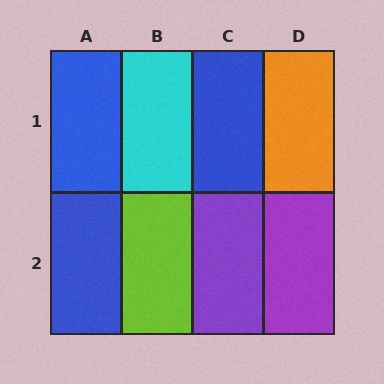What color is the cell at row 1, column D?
Orange.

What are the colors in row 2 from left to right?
Blue, lime, purple, purple.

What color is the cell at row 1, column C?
Blue.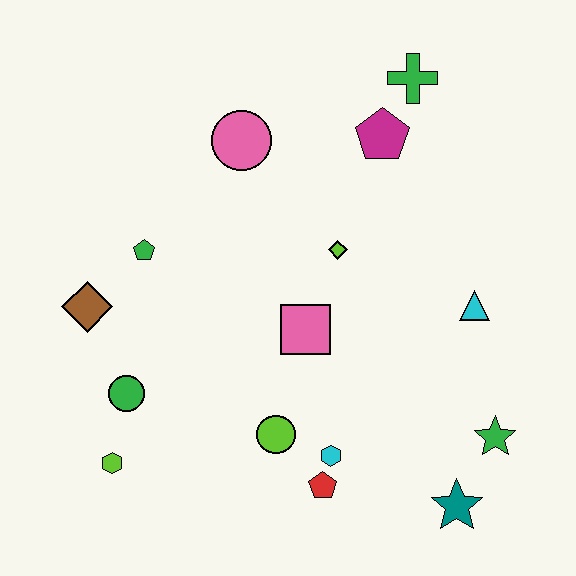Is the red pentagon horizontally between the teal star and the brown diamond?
Yes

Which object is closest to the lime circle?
The cyan hexagon is closest to the lime circle.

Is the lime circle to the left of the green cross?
Yes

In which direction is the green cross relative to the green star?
The green cross is above the green star.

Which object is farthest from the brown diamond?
The green star is farthest from the brown diamond.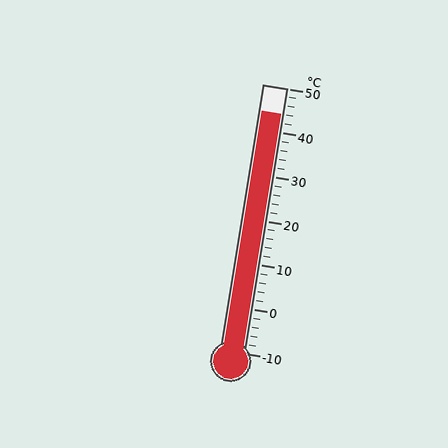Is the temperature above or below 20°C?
The temperature is above 20°C.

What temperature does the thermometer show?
The thermometer shows approximately 44°C.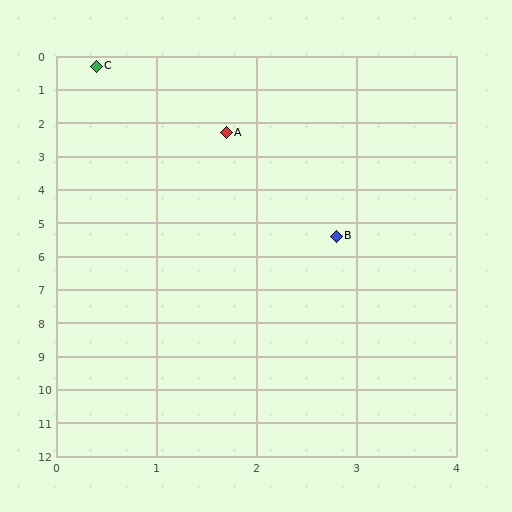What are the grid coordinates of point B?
Point B is at approximately (2.8, 5.4).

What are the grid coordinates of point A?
Point A is at approximately (1.7, 2.3).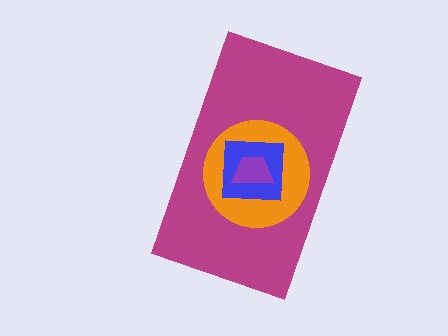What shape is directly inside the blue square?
The purple trapezoid.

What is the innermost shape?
The purple trapezoid.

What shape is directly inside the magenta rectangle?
The orange circle.